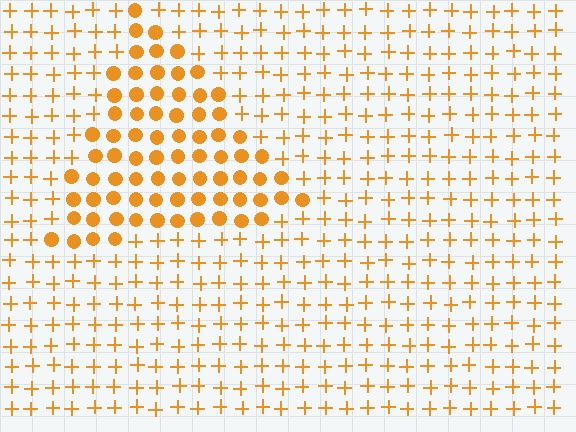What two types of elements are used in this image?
The image uses circles inside the triangle region and plus signs outside it.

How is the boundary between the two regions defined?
The boundary is defined by a change in element shape: circles inside vs. plus signs outside. All elements share the same color and spacing.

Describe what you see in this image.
The image is filled with small orange elements arranged in a uniform grid. A triangle-shaped region contains circles, while the surrounding area contains plus signs. The boundary is defined purely by the change in element shape.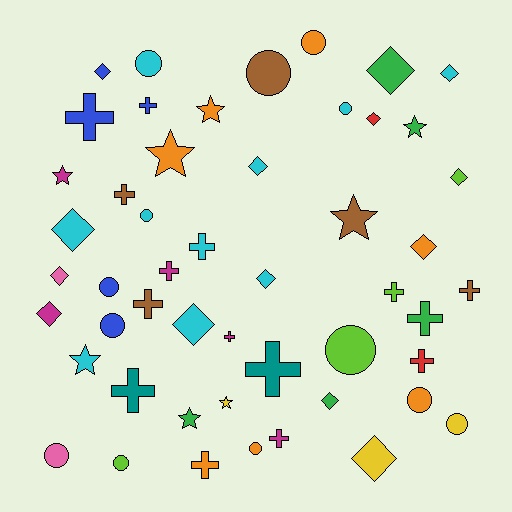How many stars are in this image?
There are 8 stars.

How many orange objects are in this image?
There are 7 orange objects.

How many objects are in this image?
There are 50 objects.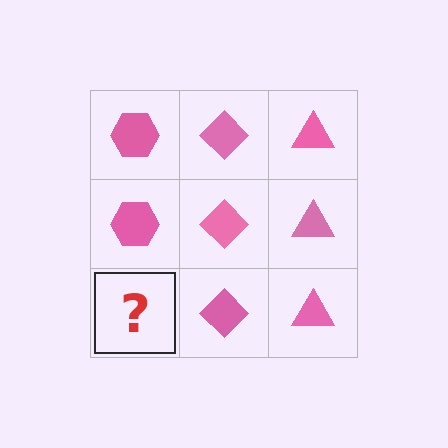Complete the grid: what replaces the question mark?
The question mark should be replaced with a pink hexagon.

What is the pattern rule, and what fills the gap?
The rule is that each column has a consistent shape. The gap should be filled with a pink hexagon.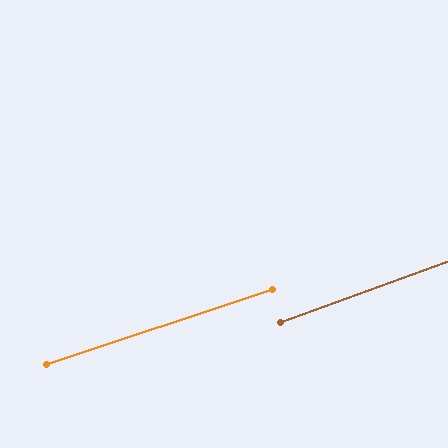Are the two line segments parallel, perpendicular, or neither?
Parallel — their directions differ by only 1.5°.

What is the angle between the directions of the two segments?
Approximately 1 degree.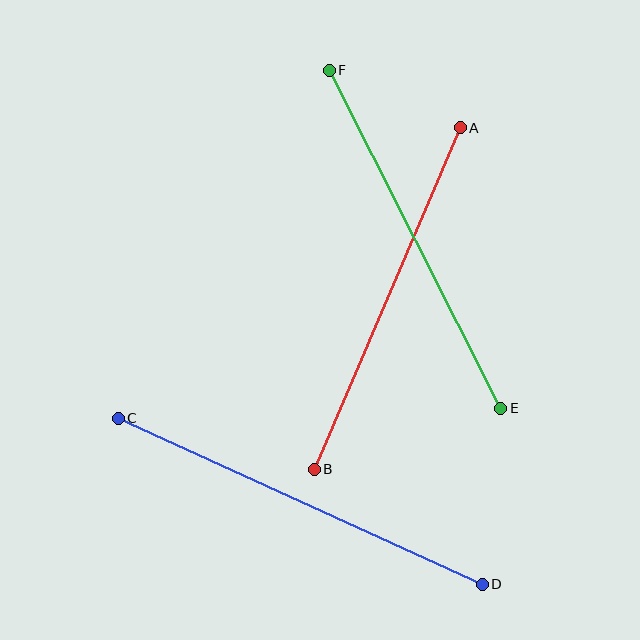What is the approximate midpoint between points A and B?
The midpoint is at approximately (387, 298) pixels.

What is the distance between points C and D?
The distance is approximately 400 pixels.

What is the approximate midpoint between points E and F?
The midpoint is at approximately (415, 239) pixels.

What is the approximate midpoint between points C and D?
The midpoint is at approximately (300, 501) pixels.